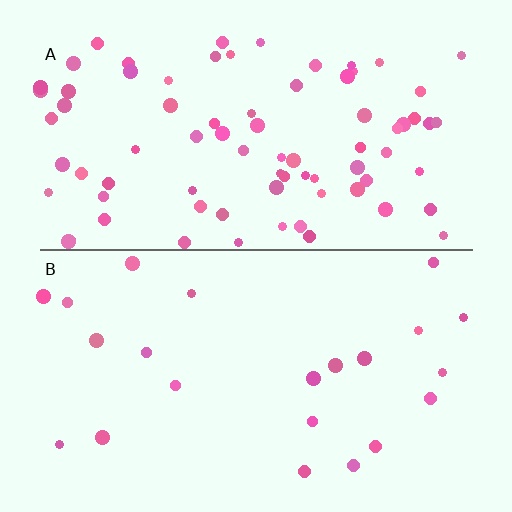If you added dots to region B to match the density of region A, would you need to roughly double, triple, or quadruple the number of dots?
Approximately triple.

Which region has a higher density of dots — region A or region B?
A (the top).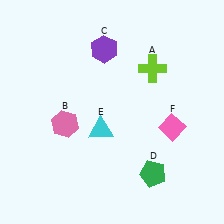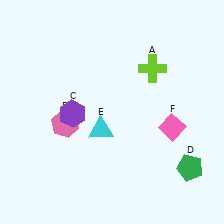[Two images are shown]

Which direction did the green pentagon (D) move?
The green pentagon (D) moved right.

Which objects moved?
The objects that moved are: the purple hexagon (C), the green pentagon (D).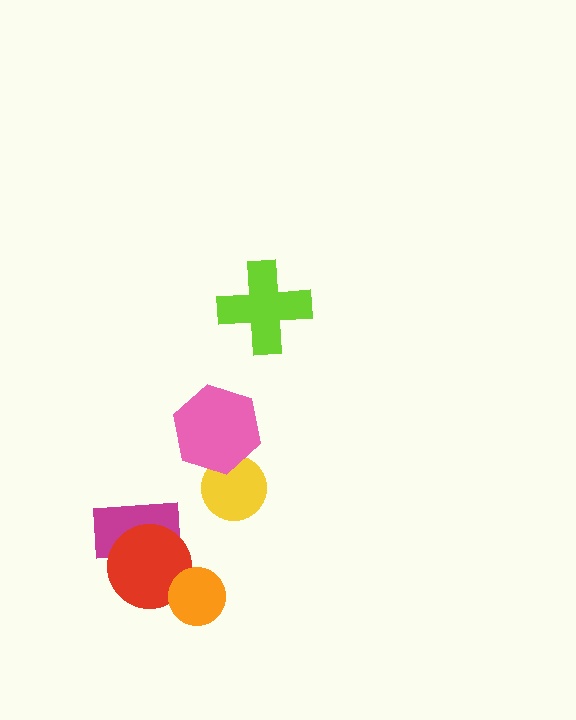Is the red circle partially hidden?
Yes, it is partially covered by another shape.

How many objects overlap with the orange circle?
1 object overlaps with the orange circle.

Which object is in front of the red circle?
The orange circle is in front of the red circle.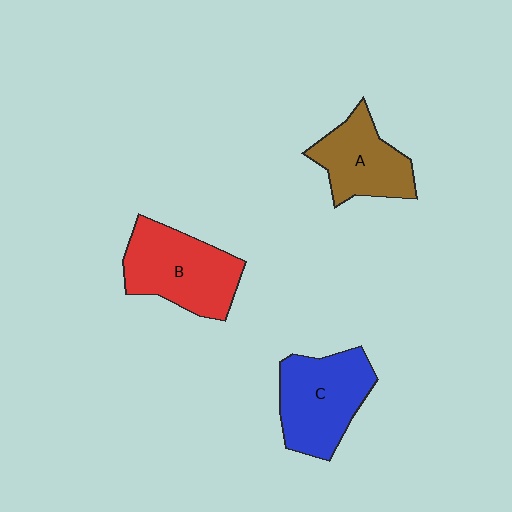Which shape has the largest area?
Shape B (red).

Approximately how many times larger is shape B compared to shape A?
Approximately 1.3 times.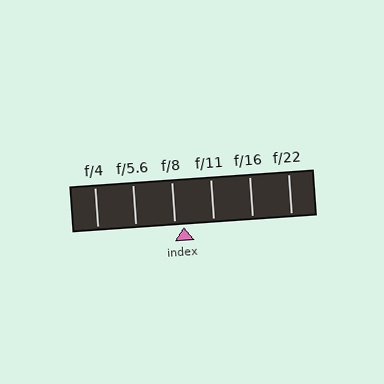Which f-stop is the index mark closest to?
The index mark is closest to f/8.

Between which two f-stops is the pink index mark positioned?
The index mark is between f/8 and f/11.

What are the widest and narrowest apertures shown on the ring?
The widest aperture shown is f/4 and the narrowest is f/22.